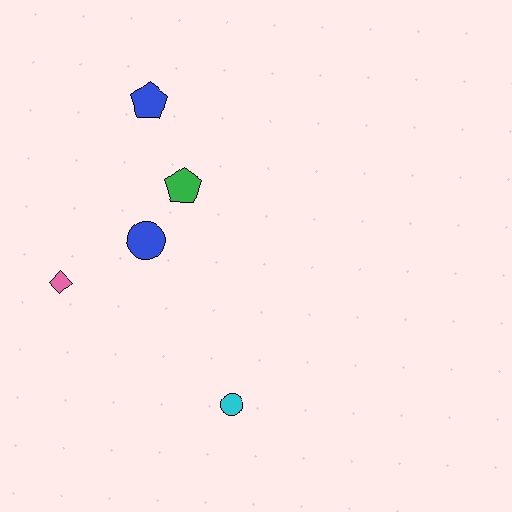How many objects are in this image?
There are 5 objects.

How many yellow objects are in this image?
There are no yellow objects.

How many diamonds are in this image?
There is 1 diamond.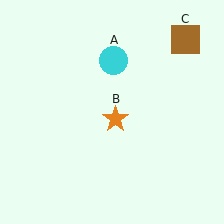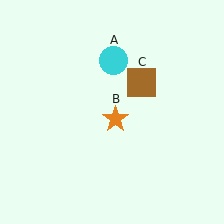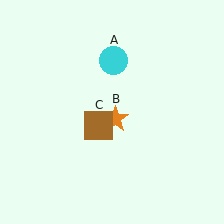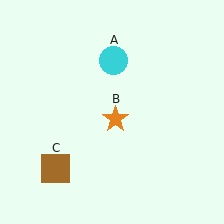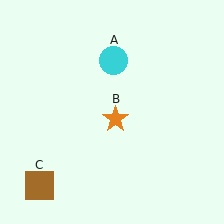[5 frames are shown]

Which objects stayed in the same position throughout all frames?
Cyan circle (object A) and orange star (object B) remained stationary.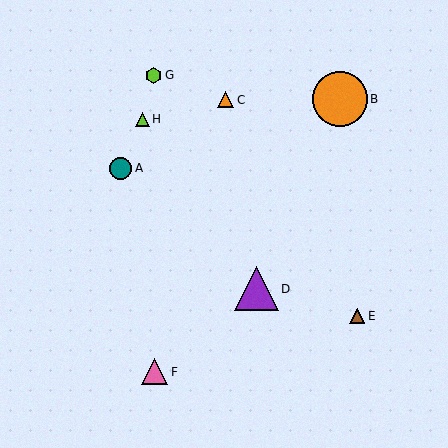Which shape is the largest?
The orange circle (labeled B) is the largest.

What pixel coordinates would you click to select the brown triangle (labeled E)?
Click at (357, 316) to select the brown triangle E.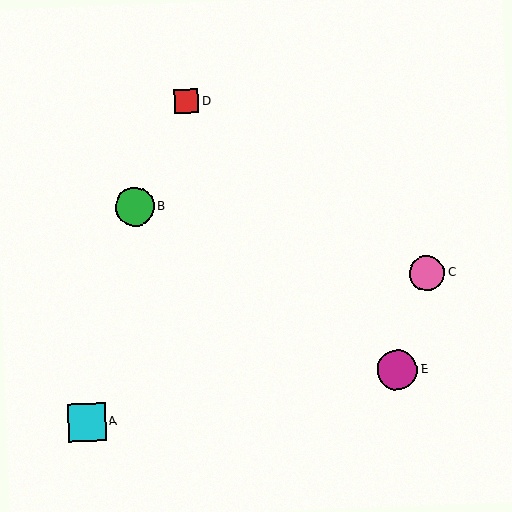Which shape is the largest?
The magenta circle (labeled E) is the largest.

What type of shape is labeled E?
Shape E is a magenta circle.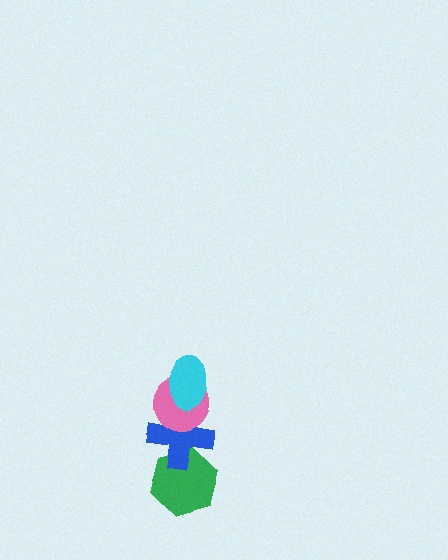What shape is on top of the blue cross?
The pink circle is on top of the blue cross.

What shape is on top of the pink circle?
The cyan ellipse is on top of the pink circle.